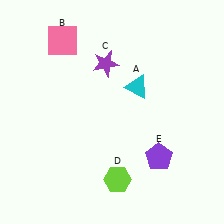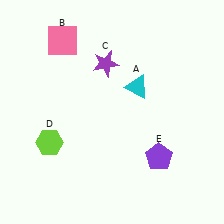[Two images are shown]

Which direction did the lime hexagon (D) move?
The lime hexagon (D) moved left.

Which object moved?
The lime hexagon (D) moved left.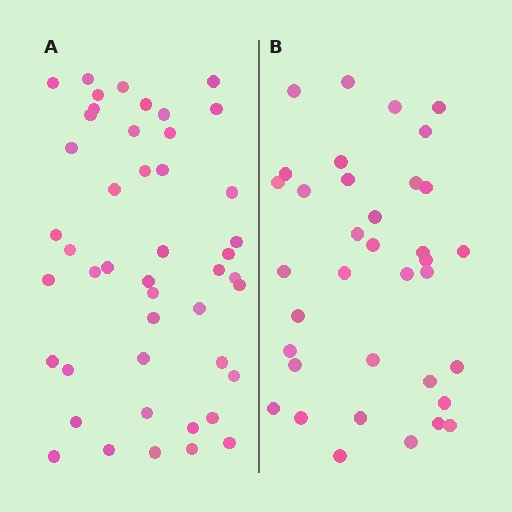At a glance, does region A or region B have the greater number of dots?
Region A (the left region) has more dots.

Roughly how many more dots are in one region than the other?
Region A has roughly 10 or so more dots than region B.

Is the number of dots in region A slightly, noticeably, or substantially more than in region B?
Region A has noticeably more, but not dramatically so. The ratio is roughly 1.3 to 1.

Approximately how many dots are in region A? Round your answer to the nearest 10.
About 50 dots. (The exact count is 46, which rounds to 50.)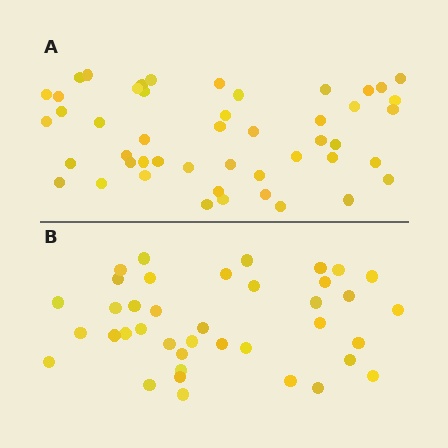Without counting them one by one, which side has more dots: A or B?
Region A (the top region) has more dots.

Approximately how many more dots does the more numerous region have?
Region A has roughly 8 or so more dots than region B.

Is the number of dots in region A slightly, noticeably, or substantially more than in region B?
Region A has only slightly more — the two regions are fairly close. The ratio is roughly 1.2 to 1.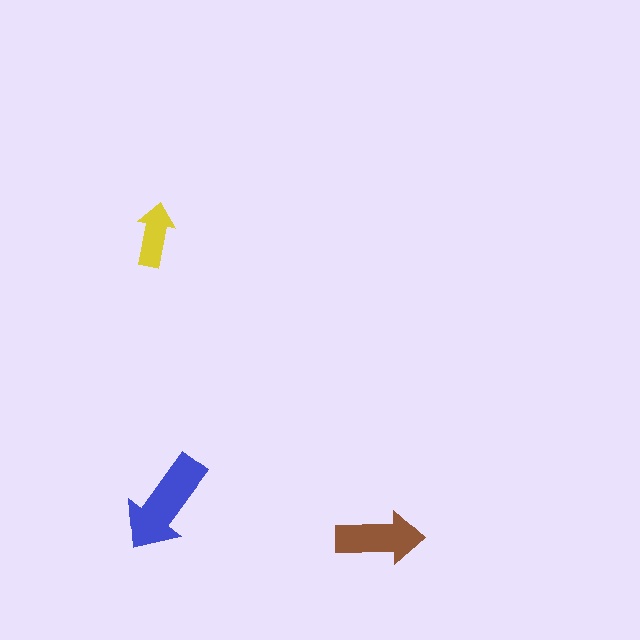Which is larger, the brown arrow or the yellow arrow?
The brown one.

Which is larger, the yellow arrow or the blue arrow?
The blue one.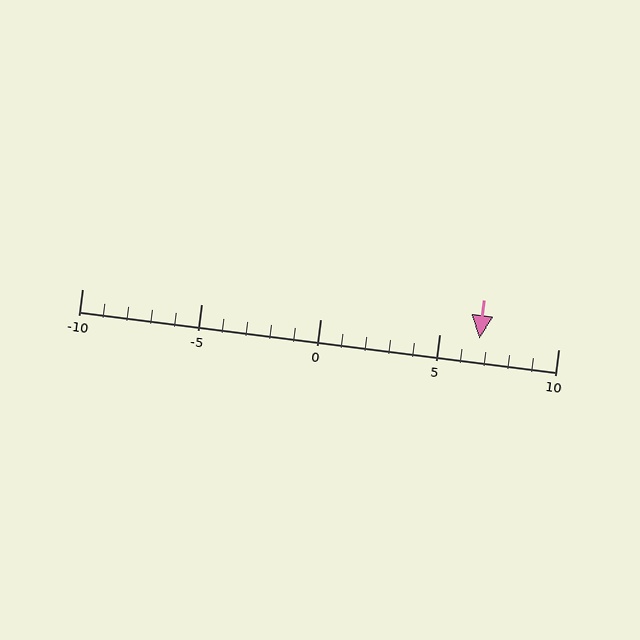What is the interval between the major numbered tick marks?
The major tick marks are spaced 5 units apart.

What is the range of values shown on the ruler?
The ruler shows values from -10 to 10.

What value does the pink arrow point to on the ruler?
The pink arrow points to approximately 7.